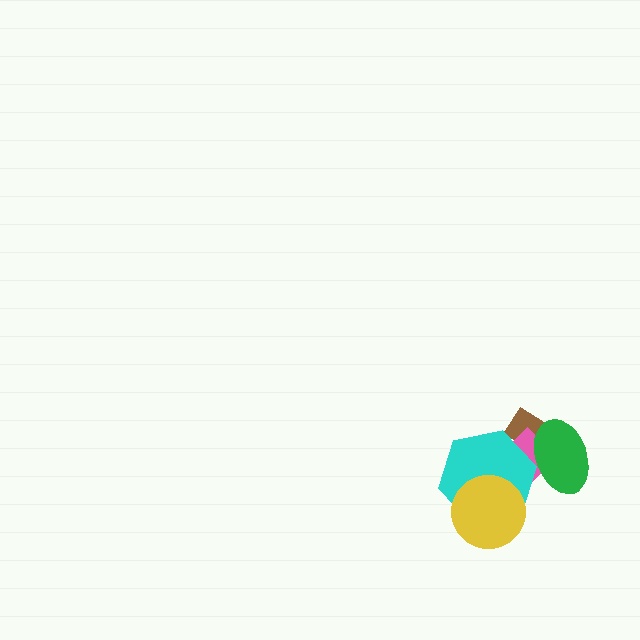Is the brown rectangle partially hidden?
Yes, it is partially covered by another shape.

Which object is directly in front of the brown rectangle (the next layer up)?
The pink diamond is directly in front of the brown rectangle.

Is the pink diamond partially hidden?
Yes, it is partially covered by another shape.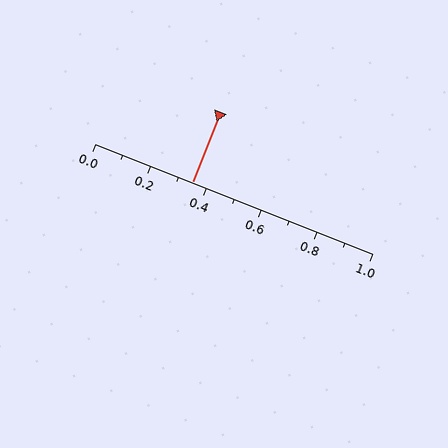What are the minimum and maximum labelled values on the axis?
The axis runs from 0.0 to 1.0.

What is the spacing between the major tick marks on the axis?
The major ticks are spaced 0.2 apart.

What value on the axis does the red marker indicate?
The marker indicates approximately 0.35.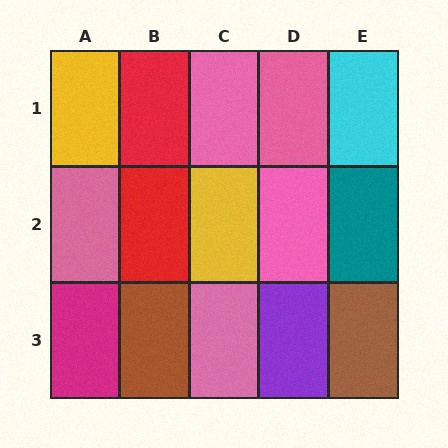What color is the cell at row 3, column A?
Magenta.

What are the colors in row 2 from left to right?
Pink, red, yellow, pink, teal.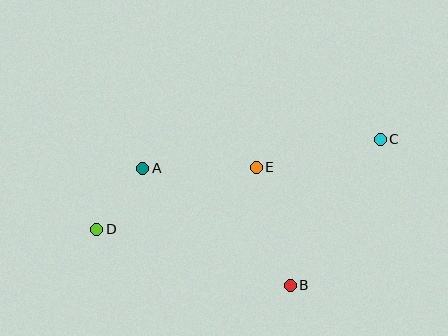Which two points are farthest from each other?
Points C and D are farthest from each other.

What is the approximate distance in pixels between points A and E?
The distance between A and E is approximately 113 pixels.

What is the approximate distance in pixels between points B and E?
The distance between B and E is approximately 123 pixels.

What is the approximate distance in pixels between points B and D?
The distance between B and D is approximately 201 pixels.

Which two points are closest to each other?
Points A and D are closest to each other.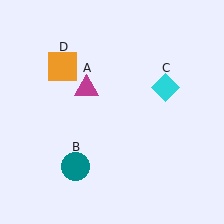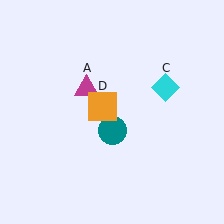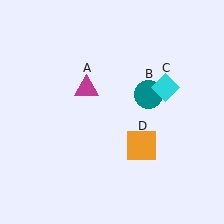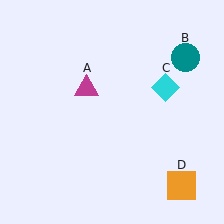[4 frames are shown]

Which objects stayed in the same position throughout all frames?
Magenta triangle (object A) and cyan diamond (object C) remained stationary.